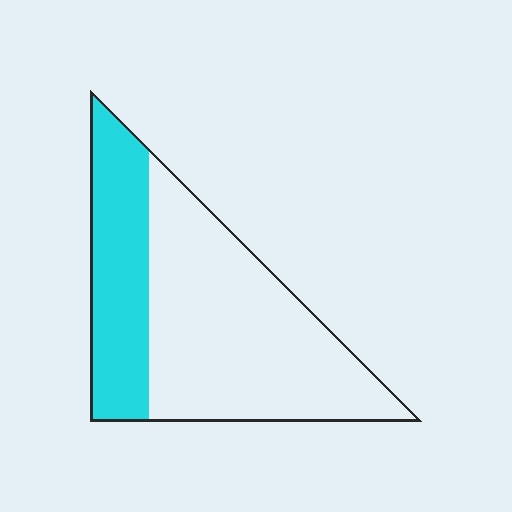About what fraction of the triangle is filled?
About one third (1/3).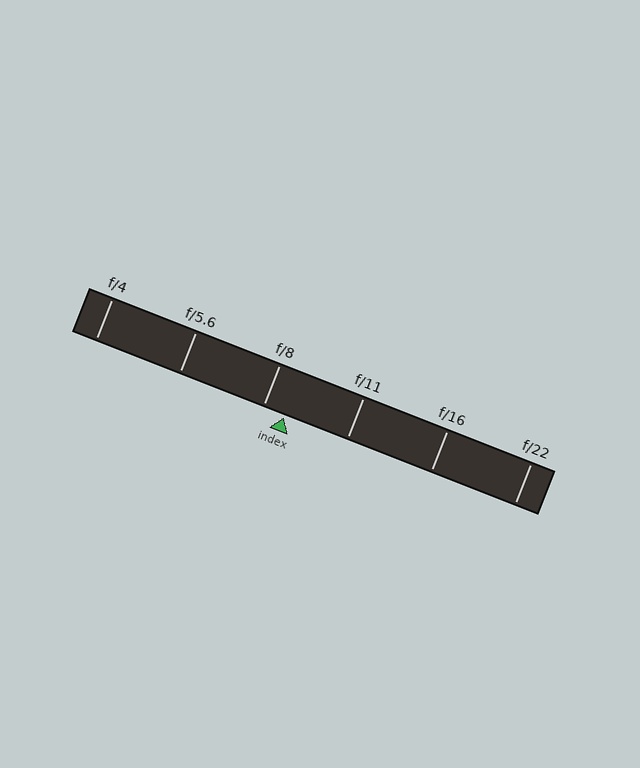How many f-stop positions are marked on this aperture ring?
There are 6 f-stop positions marked.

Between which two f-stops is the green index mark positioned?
The index mark is between f/8 and f/11.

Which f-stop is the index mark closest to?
The index mark is closest to f/8.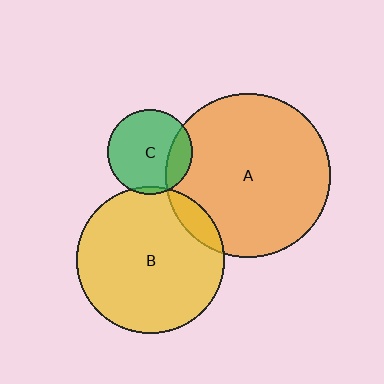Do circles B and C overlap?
Yes.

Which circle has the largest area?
Circle A (orange).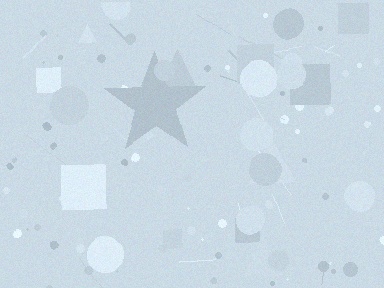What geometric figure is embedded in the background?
A star is embedded in the background.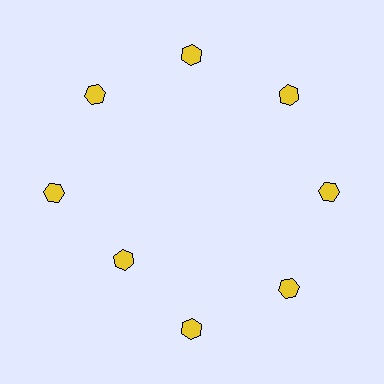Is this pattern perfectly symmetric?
No. The 8 yellow hexagons are arranged in a ring, but one element near the 8 o'clock position is pulled inward toward the center, breaking the 8-fold rotational symmetry.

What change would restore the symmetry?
The symmetry would be restored by moving it outward, back onto the ring so that all 8 hexagons sit at equal angles and equal distance from the center.